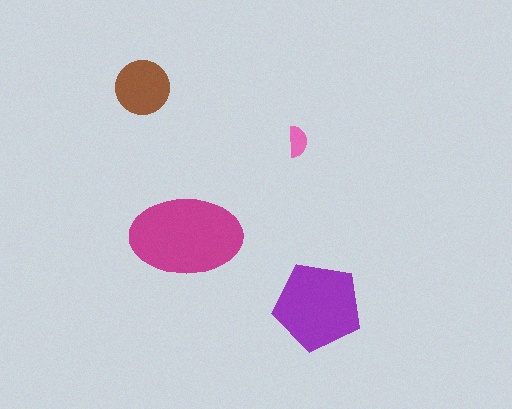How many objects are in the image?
There are 4 objects in the image.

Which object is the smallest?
The pink semicircle.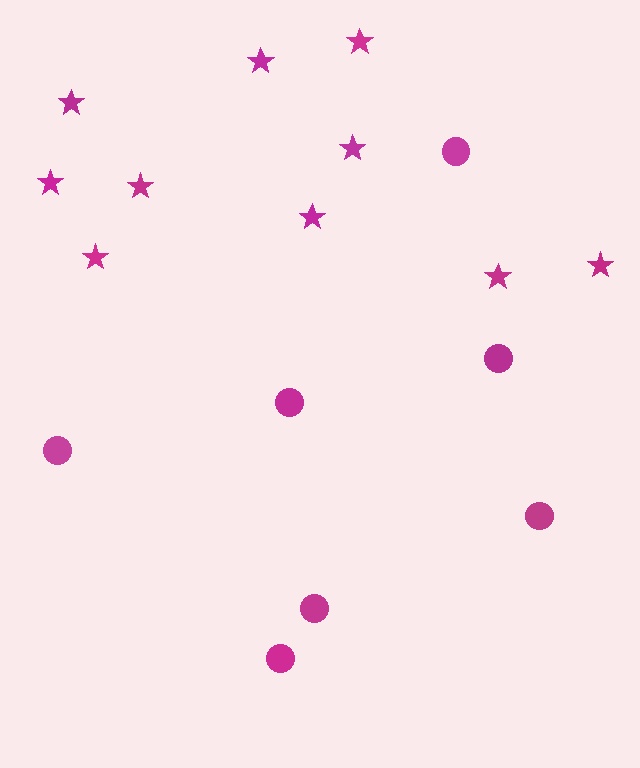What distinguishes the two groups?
There are 2 groups: one group of stars (10) and one group of circles (7).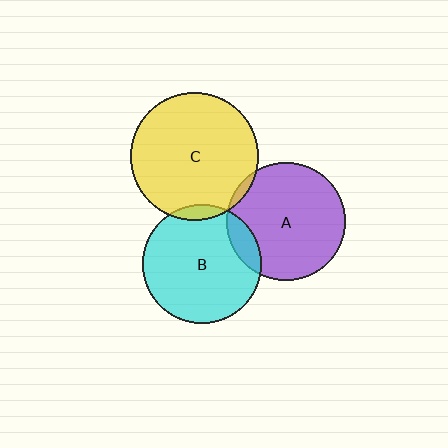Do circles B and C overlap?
Yes.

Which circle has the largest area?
Circle C (yellow).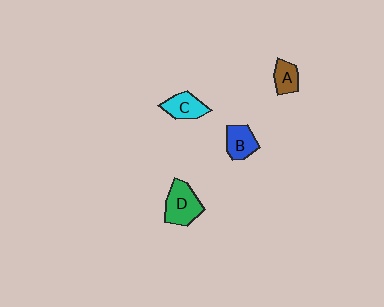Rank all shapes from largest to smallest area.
From largest to smallest: D (green), C (cyan), B (blue), A (brown).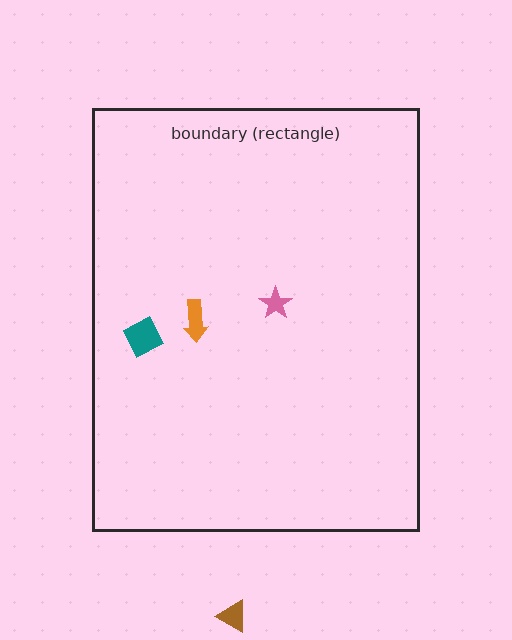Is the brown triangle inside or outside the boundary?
Outside.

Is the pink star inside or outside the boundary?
Inside.